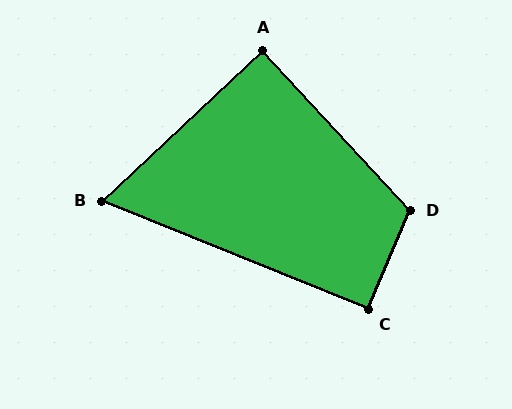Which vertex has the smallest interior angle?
B, at approximately 65 degrees.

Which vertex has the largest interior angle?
D, at approximately 115 degrees.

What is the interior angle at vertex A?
Approximately 90 degrees (approximately right).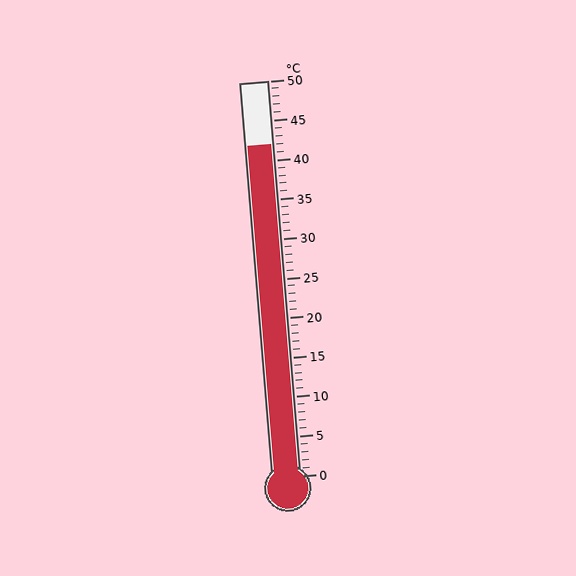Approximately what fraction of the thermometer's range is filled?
The thermometer is filled to approximately 85% of its range.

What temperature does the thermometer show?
The thermometer shows approximately 42°C.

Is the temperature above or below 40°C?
The temperature is above 40°C.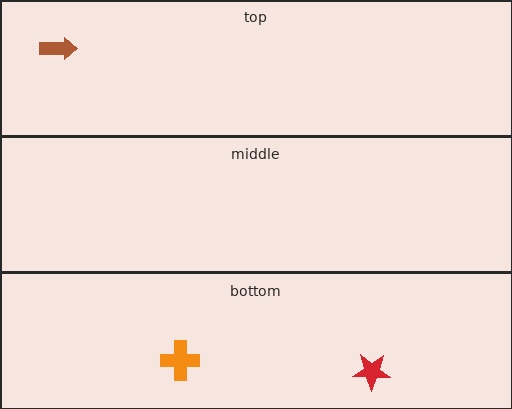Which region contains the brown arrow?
The top region.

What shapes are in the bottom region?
The orange cross, the red star.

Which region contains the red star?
The bottom region.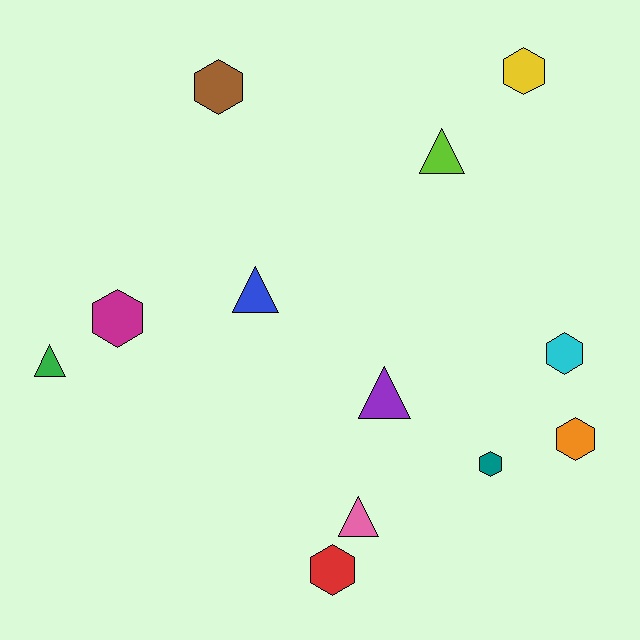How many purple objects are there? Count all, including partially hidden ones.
There is 1 purple object.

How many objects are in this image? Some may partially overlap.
There are 12 objects.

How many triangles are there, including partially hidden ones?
There are 5 triangles.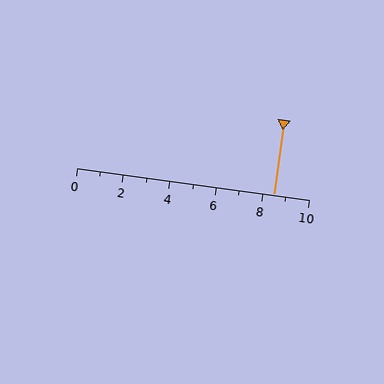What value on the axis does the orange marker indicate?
The marker indicates approximately 8.5.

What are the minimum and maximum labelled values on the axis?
The axis runs from 0 to 10.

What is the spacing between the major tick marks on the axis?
The major ticks are spaced 2 apart.